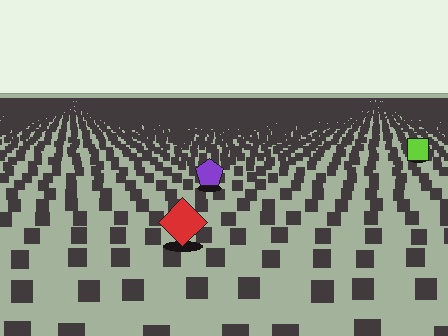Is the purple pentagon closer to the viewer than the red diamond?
No. The red diamond is closer — you can tell from the texture gradient: the ground texture is coarser near it.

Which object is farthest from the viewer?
The lime square is farthest from the viewer. It appears smaller and the ground texture around it is denser.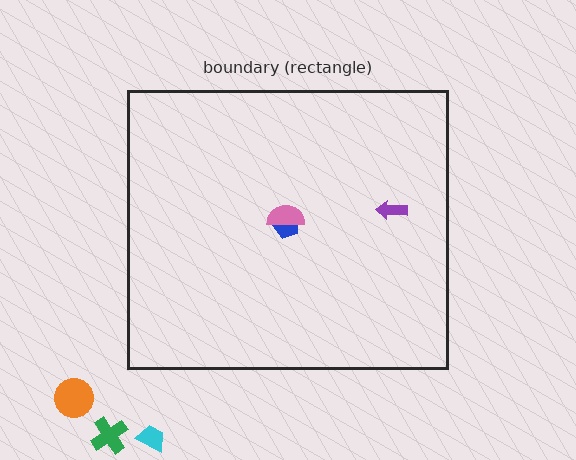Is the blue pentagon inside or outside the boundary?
Inside.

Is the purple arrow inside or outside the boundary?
Inside.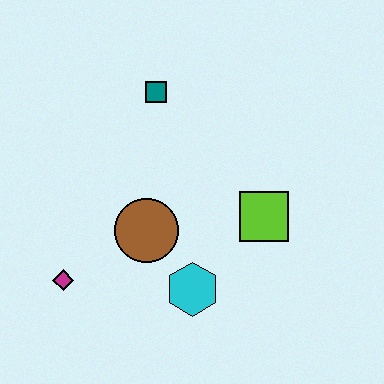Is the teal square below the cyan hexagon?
No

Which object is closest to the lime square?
The cyan hexagon is closest to the lime square.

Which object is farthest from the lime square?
The magenta diamond is farthest from the lime square.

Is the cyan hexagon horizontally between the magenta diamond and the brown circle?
No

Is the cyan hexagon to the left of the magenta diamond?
No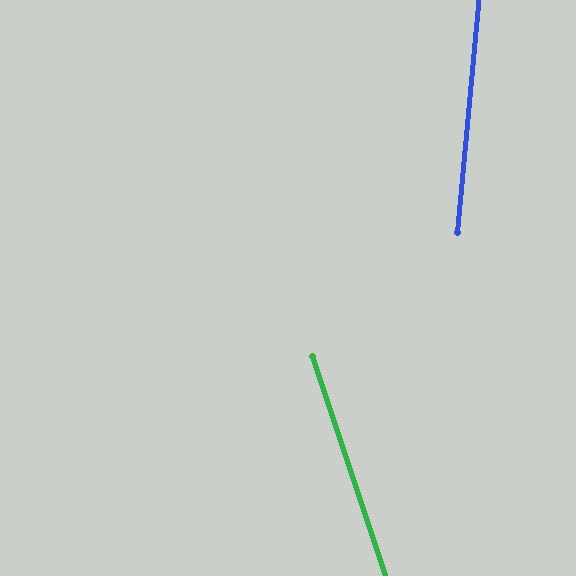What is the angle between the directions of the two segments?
Approximately 24 degrees.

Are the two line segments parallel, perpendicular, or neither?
Neither parallel nor perpendicular — they differ by about 24°.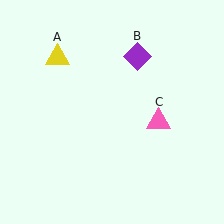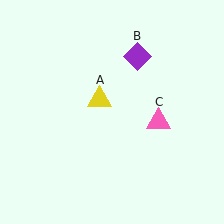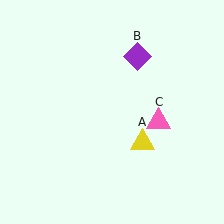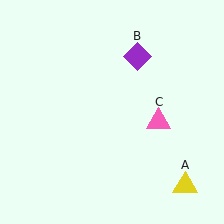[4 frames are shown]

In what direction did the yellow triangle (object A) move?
The yellow triangle (object A) moved down and to the right.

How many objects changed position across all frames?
1 object changed position: yellow triangle (object A).